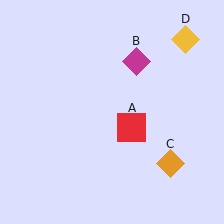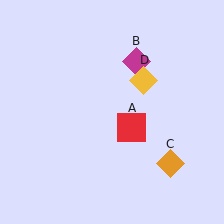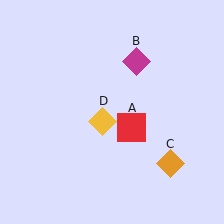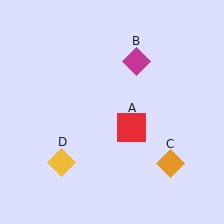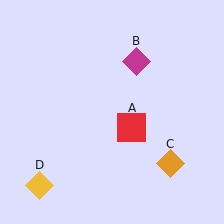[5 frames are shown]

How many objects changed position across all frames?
1 object changed position: yellow diamond (object D).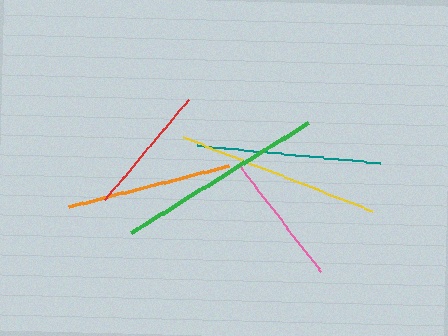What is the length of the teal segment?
The teal segment is approximately 185 pixels long.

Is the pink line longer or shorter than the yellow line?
The yellow line is longer than the pink line.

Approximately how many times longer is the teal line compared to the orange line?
The teal line is approximately 1.1 times the length of the orange line.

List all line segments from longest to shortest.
From longest to shortest: green, yellow, teal, orange, pink, red.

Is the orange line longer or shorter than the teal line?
The teal line is longer than the orange line.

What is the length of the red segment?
The red segment is approximately 130 pixels long.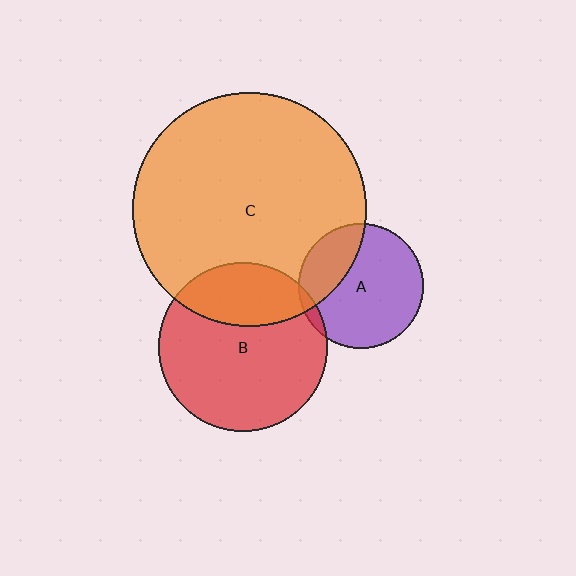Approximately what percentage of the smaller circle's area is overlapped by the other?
Approximately 30%.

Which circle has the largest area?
Circle C (orange).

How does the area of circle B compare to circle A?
Approximately 1.8 times.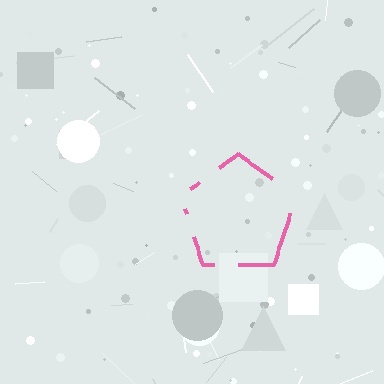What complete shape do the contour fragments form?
The contour fragments form a pentagon.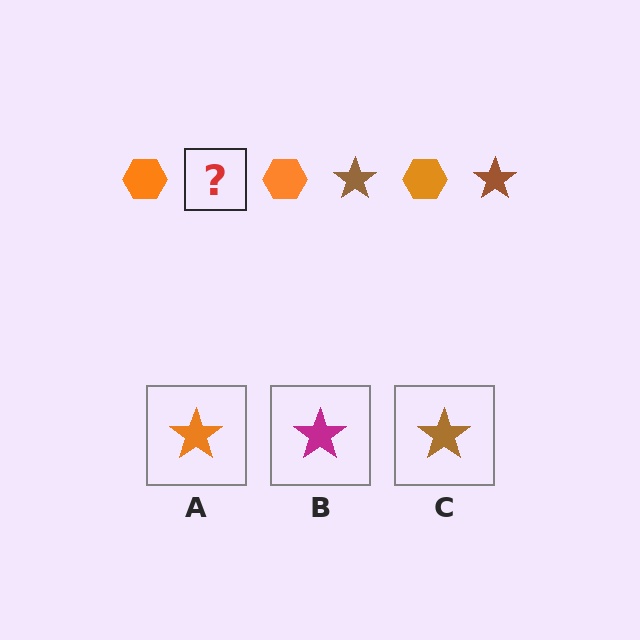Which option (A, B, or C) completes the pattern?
C.